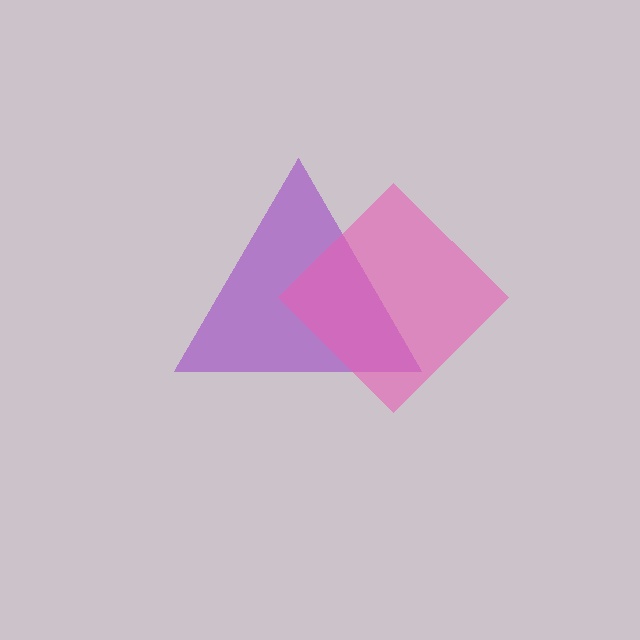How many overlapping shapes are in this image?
There are 2 overlapping shapes in the image.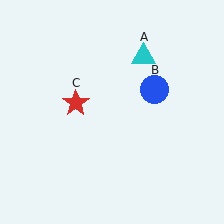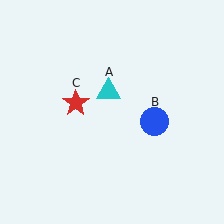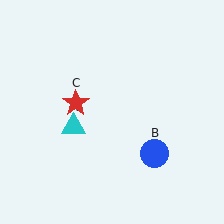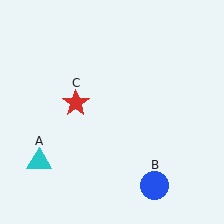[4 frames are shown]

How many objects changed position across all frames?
2 objects changed position: cyan triangle (object A), blue circle (object B).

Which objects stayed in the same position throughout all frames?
Red star (object C) remained stationary.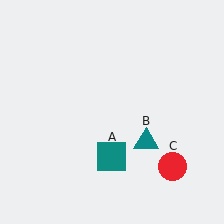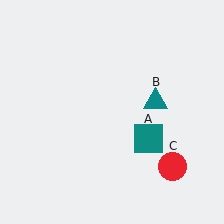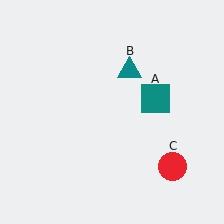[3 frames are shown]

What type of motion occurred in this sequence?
The teal square (object A), teal triangle (object B) rotated counterclockwise around the center of the scene.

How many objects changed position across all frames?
2 objects changed position: teal square (object A), teal triangle (object B).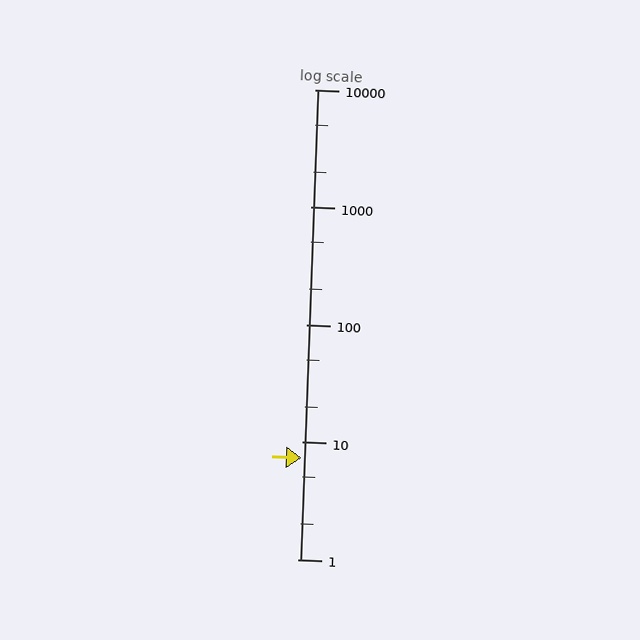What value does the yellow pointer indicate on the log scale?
The pointer indicates approximately 7.3.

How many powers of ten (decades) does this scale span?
The scale spans 4 decades, from 1 to 10000.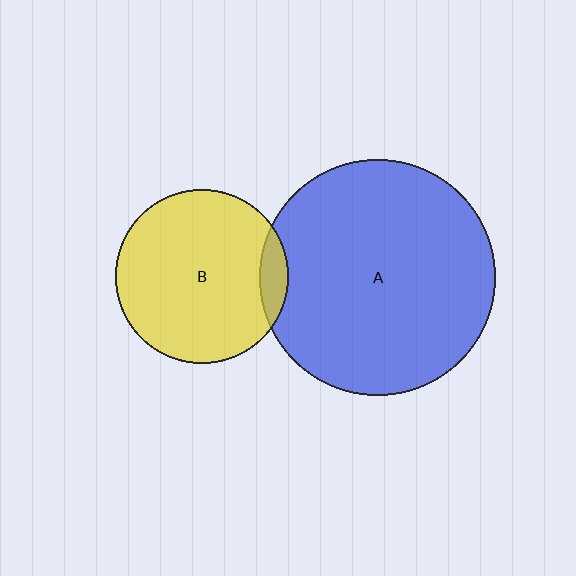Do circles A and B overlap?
Yes.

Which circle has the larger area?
Circle A (blue).